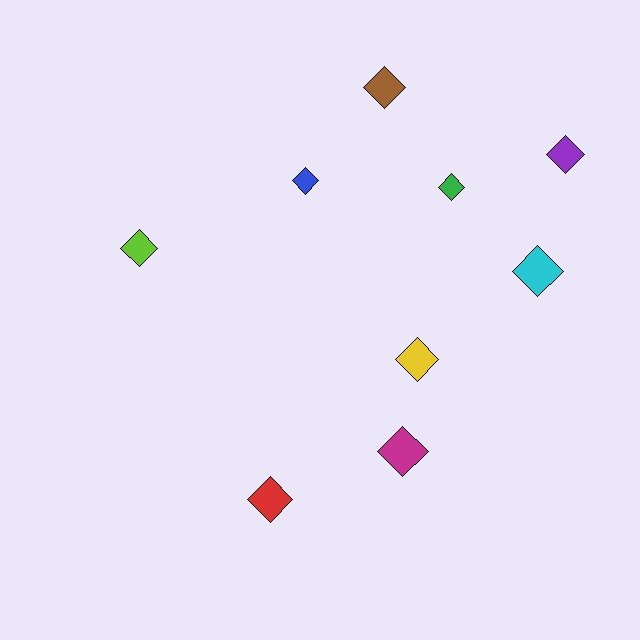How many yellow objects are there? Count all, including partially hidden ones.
There is 1 yellow object.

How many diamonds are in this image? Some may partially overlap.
There are 9 diamonds.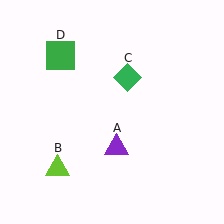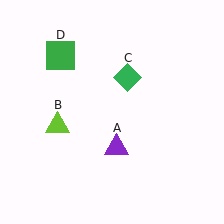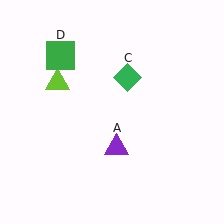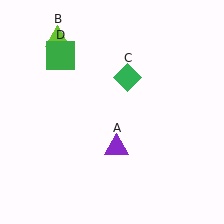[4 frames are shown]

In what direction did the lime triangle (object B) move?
The lime triangle (object B) moved up.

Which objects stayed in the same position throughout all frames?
Purple triangle (object A) and green diamond (object C) and green square (object D) remained stationary.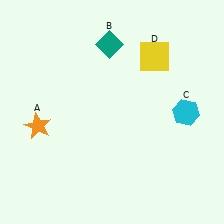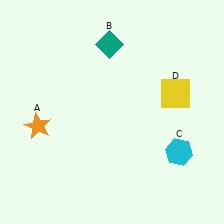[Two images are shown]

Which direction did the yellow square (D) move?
The yellow square (D) moved down.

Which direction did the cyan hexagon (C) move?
The cyan hexagon (C) moved down.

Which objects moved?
The objects that moved are: the cyan hexagon (C), the yellow square (D).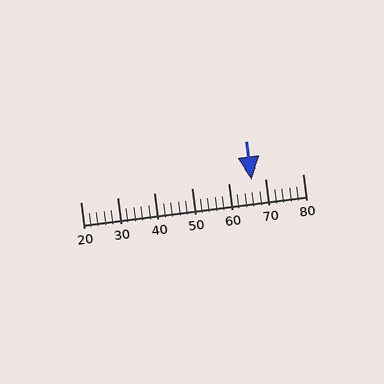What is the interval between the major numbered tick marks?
The major tick marks are spaced 10 units apart.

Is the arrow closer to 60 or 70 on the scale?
The arrow is closer to 70.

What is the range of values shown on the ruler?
The ruler shows values from 20 to 80.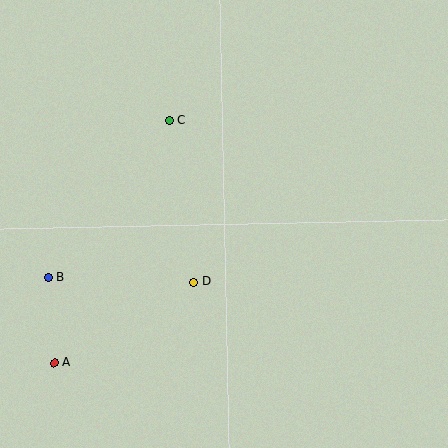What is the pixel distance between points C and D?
The distance between C and D is 163 pixels.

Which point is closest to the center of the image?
Point D at (194, 282) is closest to the center.